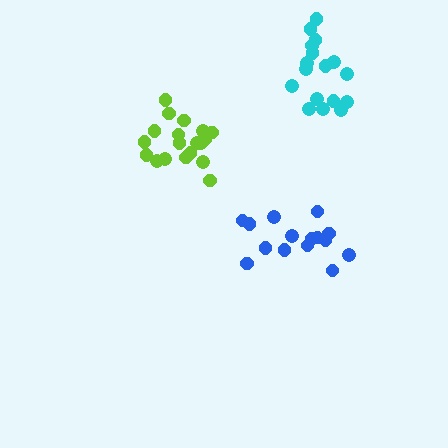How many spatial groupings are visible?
There are 3 spatial groupings.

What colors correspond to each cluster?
The clusters are colored: lime, cyan, blue.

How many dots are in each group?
Group 1: 19 dots, Group 2: 17 dots, Group 3: 16 dots (52 total).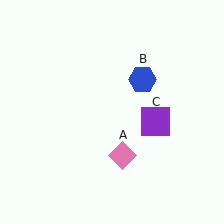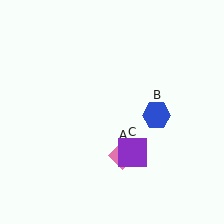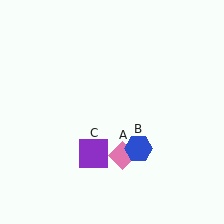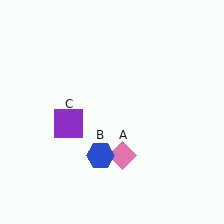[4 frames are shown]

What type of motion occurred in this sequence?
The blue hexagon (object B), purple square (object C) rotated clockwise around the center of the scene.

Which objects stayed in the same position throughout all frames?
Pink diamond (object A) remained stationary.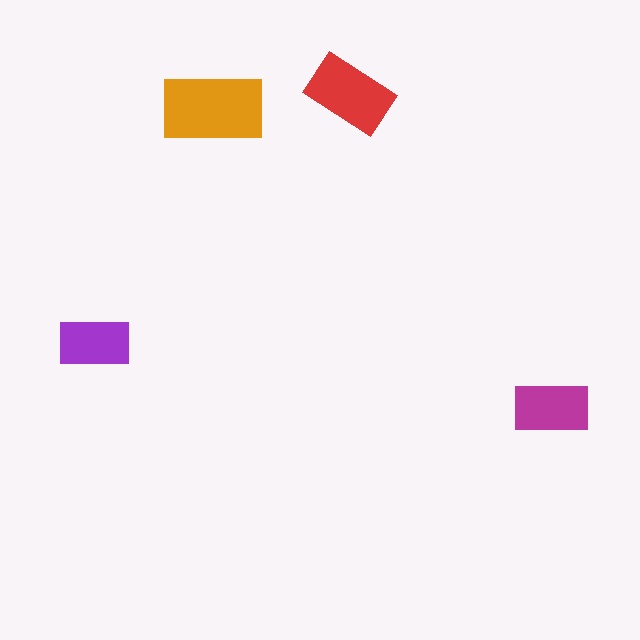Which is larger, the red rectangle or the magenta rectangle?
The red one.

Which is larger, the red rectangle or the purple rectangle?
The red one.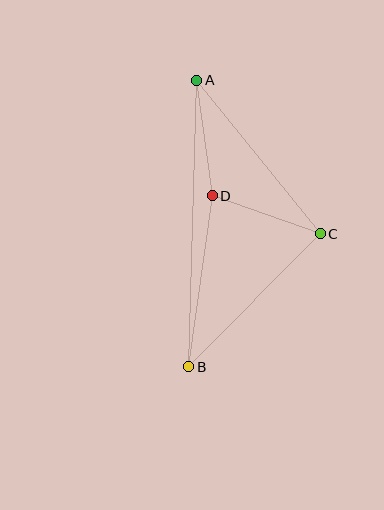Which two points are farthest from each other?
Points A and B are farthest from each other.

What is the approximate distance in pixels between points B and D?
The distance between B and D is approximately 173 pixels.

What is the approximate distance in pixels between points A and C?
The distance between A and C is approximately 197 pixels.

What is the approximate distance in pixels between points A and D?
The distance between A and D is approximately 117 pixels.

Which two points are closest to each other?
Points C and D are closest to each other.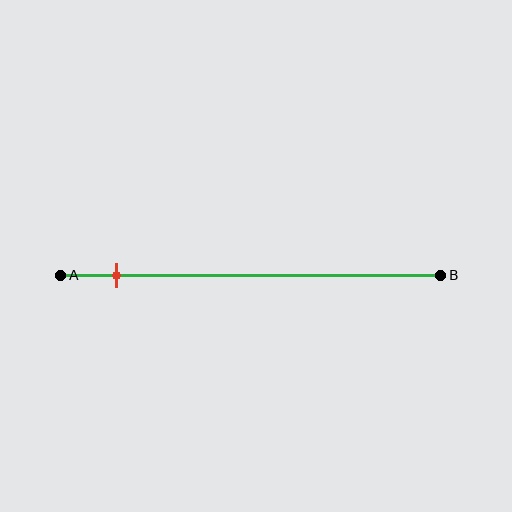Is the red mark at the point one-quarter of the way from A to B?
No, the mark is at about 15% from A, not at the 25% one-quarter point.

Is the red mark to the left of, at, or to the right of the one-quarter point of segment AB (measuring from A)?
The red mark is to the left of the one-quarter point of segment AB.